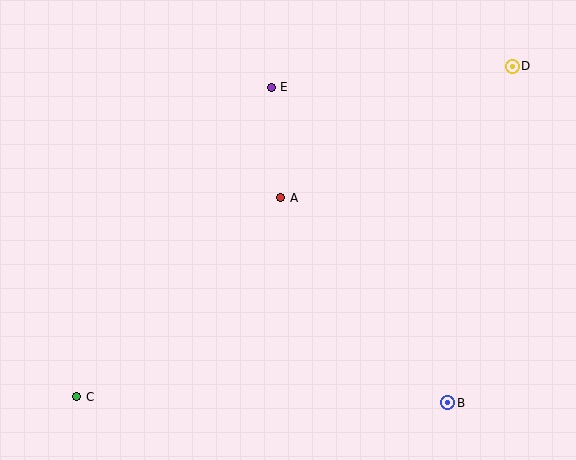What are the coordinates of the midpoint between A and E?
The midpoint between A and E is at (276, 142).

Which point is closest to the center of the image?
Point A at (281, 198) is closest to the center.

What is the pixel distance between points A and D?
The distance between A and D is 266 pixels.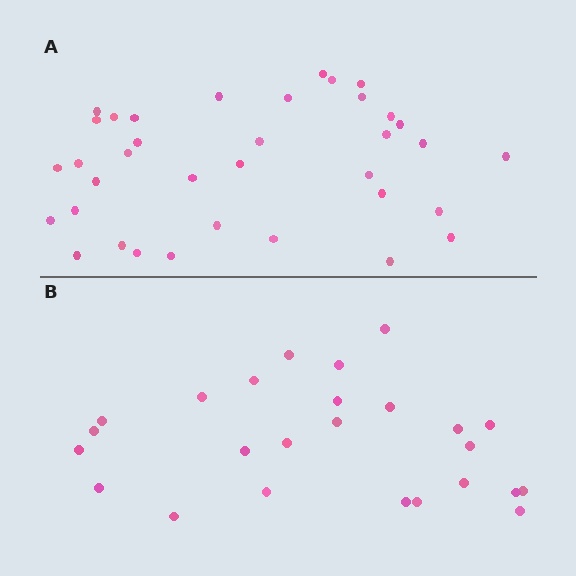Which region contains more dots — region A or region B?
Region A (the top region) has more dots.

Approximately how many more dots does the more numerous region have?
Region A has roughly 12 or so more dots than region B.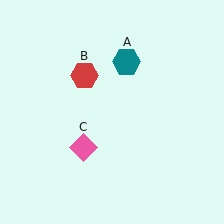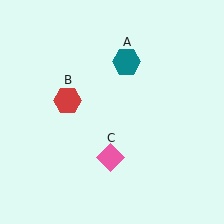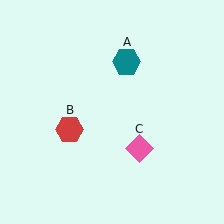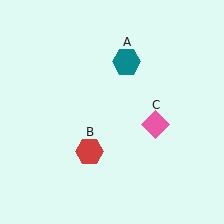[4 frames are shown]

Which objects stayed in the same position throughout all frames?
Teal hexagon (object A) remained stationary.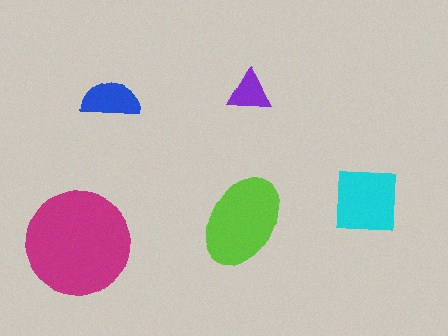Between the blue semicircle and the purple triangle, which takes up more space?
The blue semicircle.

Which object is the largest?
The magenta circle.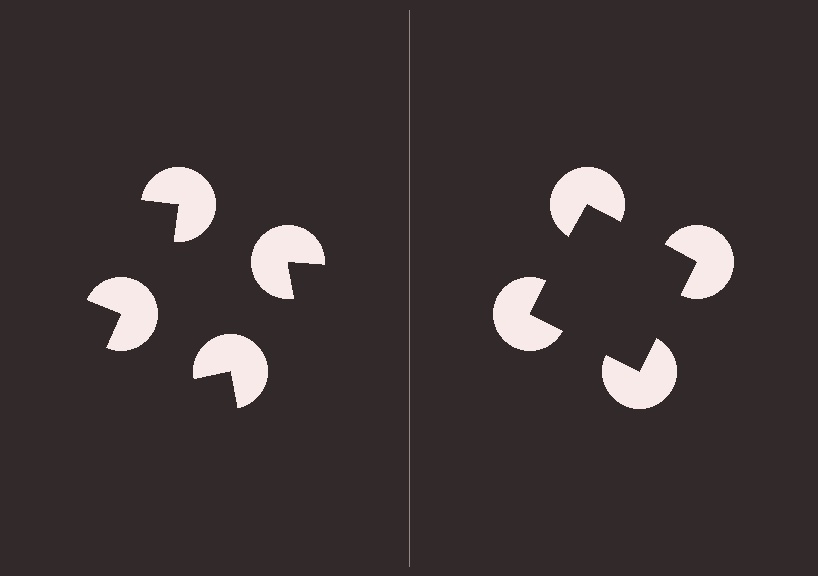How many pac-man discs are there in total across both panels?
8 — 4 on each side.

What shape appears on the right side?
An illusory square.